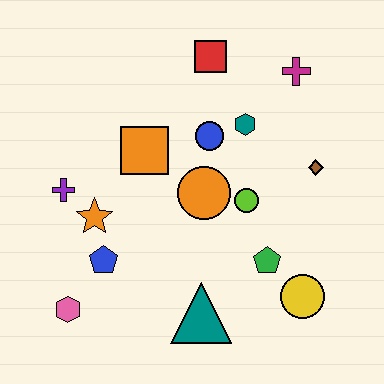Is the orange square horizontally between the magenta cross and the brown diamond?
No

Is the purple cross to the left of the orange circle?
Yes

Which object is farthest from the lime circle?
The pink hexagon is farthest from the lime circle.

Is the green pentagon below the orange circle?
Yes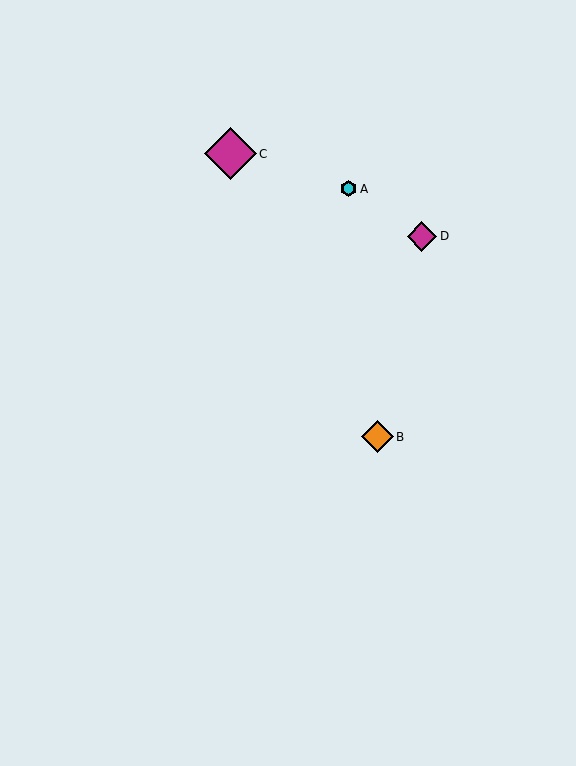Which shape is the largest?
The magenta diamond (labeled C) is the largest.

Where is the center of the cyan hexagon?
The center of the cyan hexagon is at (348, 189).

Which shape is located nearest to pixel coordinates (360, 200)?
The cyan hexagon (labeled A) at (348, 189) is nearest to that location.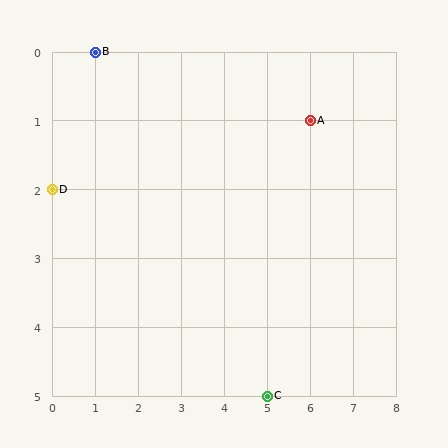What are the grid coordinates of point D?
Point D is at grid coordinates (0, 2).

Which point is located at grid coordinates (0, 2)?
Point D is at (0, 2).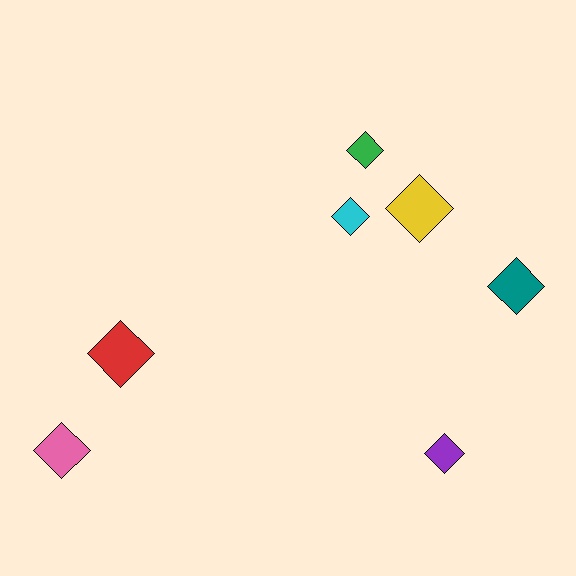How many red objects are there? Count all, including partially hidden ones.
There is 1 red object.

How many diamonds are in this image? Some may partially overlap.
There are 7 diamonds.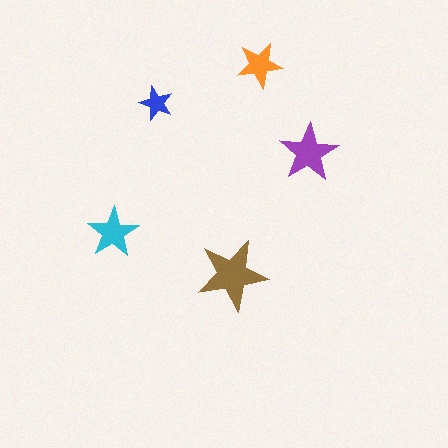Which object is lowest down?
The brown star is bottommost.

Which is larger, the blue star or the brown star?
The brown one.